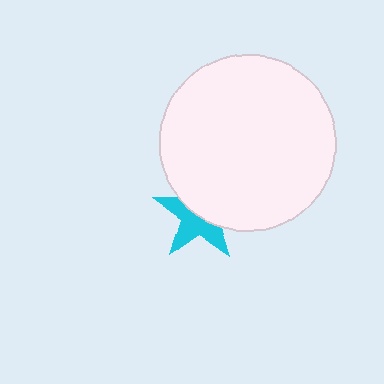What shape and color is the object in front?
The object in front is a white circle.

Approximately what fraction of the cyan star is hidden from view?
Roughly 49% of the cyan star is hidden behind the white circle.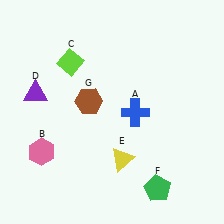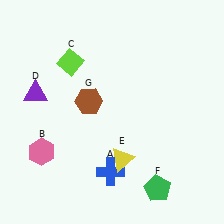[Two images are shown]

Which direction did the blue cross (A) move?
The blue cross (A) moved down.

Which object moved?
The blue cross (A) moved down.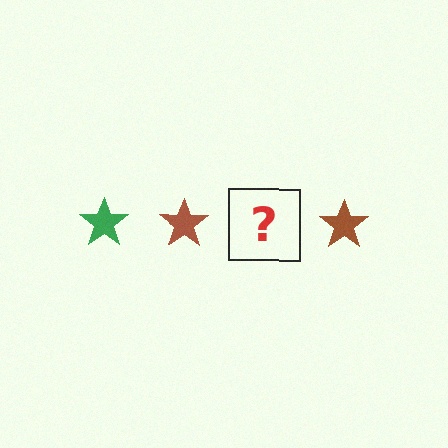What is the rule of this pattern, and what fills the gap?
The rule is that the pattern cycles through green, brown stars. The gap should be filled with a green star.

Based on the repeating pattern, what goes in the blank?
The blank should be a green star.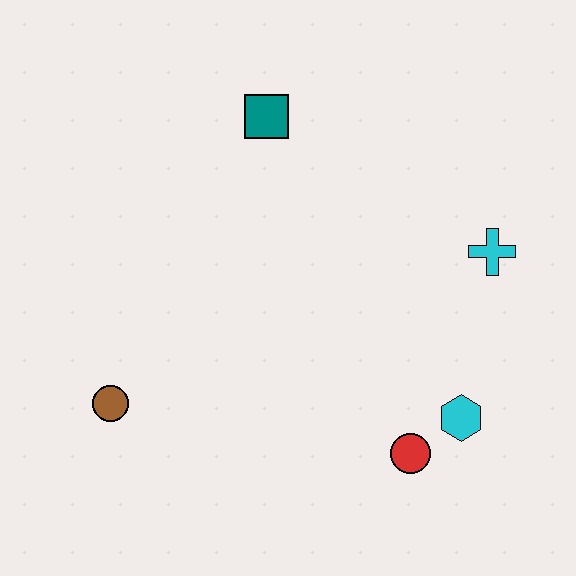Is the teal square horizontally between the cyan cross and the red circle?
No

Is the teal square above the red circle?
Yes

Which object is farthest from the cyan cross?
The brown circle is farthest from the cyan cross.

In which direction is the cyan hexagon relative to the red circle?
The cyan hexagon is to the right of the red circle.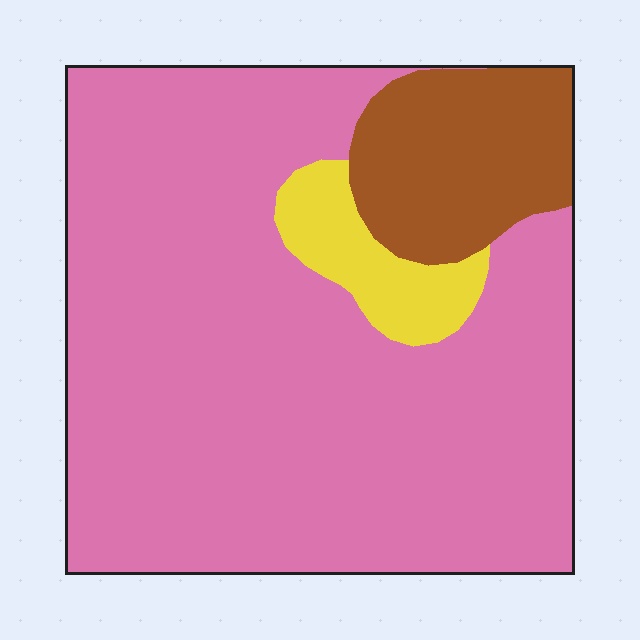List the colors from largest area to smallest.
From largest to smallest: pink, brown, yellow.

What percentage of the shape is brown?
Brown covers 14% of the shape.